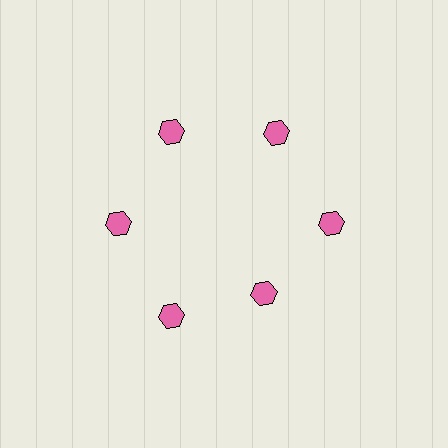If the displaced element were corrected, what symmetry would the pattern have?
It would have 6-fold rotational symmetry — the pattern would map onto itself every 60 degrees.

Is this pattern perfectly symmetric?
No. The 6 pink hexagons are arranged in a ring, but one element near the 5 o'clock position is pulled inward toward the center, breaking the 6-fold rotational symmetry.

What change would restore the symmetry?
The symmetry would be restored by moving it outward, back onto the ring so that all 6 hexagons sit at equal angles and equal distance from the center.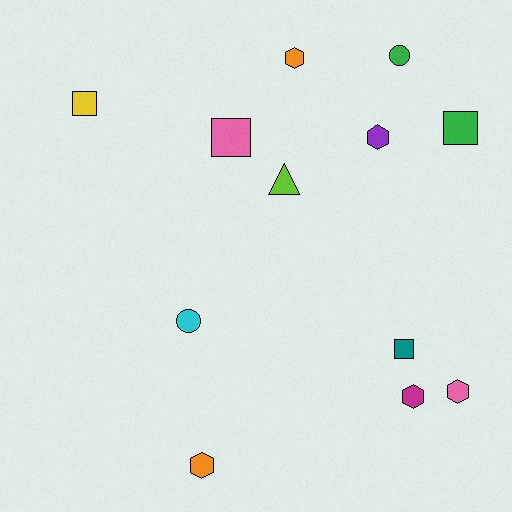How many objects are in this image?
There are 12 objects.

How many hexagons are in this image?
There are 5 hexagons.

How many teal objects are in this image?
There is 1 teal object.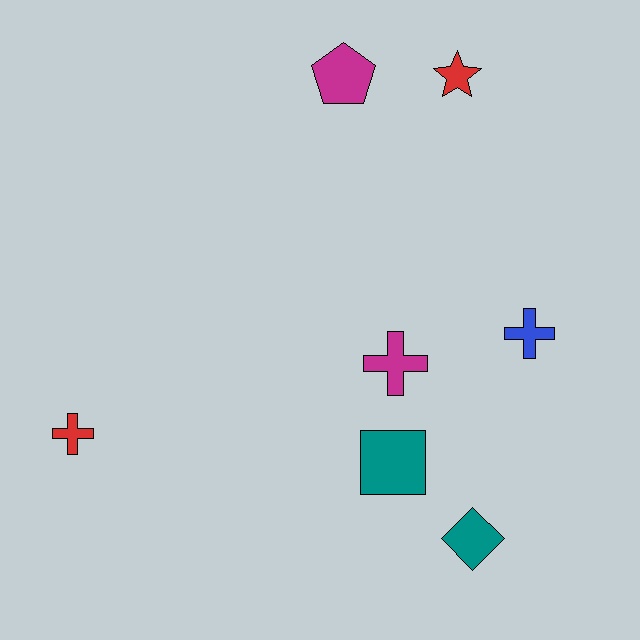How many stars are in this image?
There is 1 star.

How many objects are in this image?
There are 7 objects.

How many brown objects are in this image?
There are no brown objects.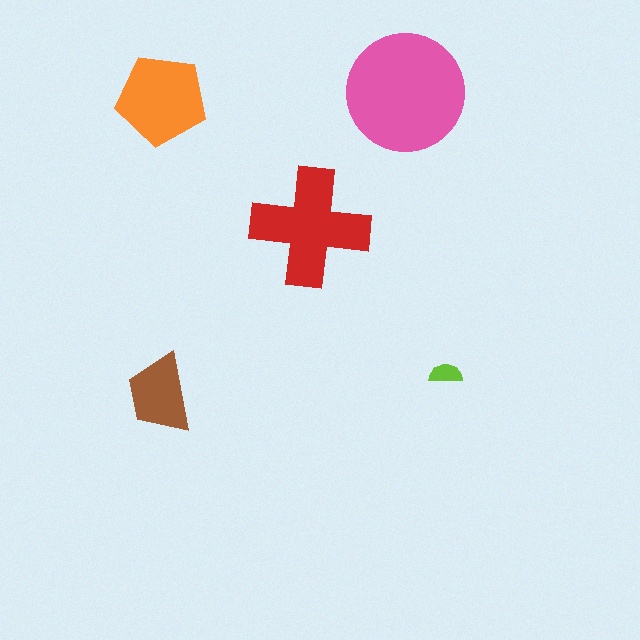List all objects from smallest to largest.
The lime semicircle, the brown trapezoid, the orange pentagon, the red cross, the pink circle.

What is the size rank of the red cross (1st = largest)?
2nd.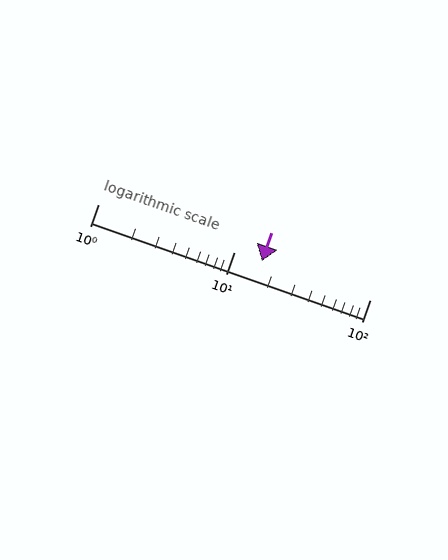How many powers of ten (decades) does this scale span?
The scale spans 2 decades, from 1 to 100.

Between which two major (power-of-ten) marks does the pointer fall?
The pointer is between 10 and 100.